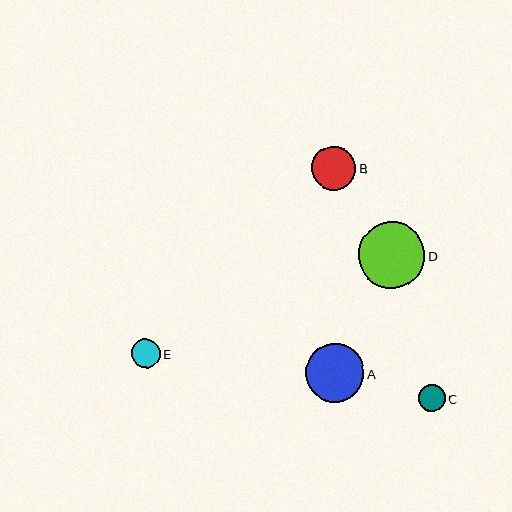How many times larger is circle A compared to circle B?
Circle A is approximately 1.3 times the size of circle B.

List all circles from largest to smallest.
From largest to smallest: D, A, B, E, C.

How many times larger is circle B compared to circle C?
Circle B is approximately 1.7 times the size of circle C.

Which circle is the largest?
Circle D is the largest with a size of approximately 66 pixels.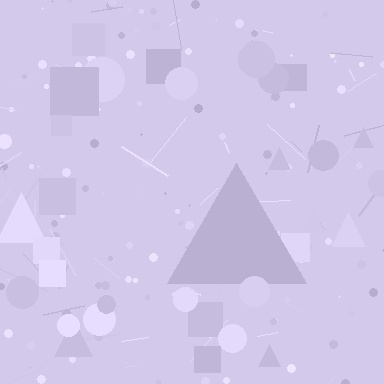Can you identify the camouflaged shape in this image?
The camouflaged shape is a triangle.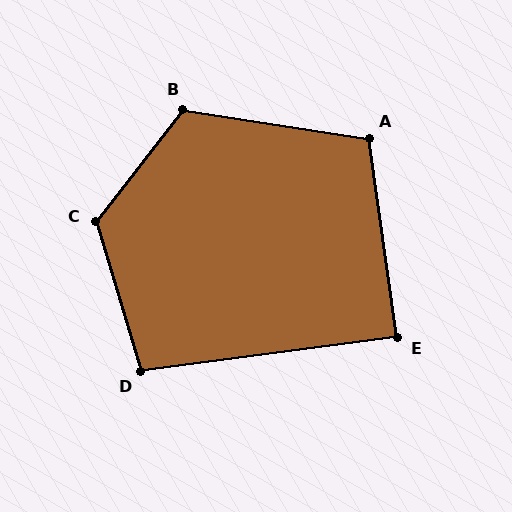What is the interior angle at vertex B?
Approximately 119 degrees (obtuse).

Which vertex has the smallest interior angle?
E, at approximately 89 degrees.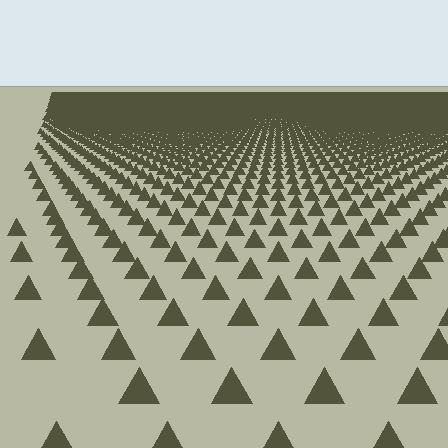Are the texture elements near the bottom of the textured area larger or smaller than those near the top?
Larger. Near the bottom, elements are closer to the viewer and appear at a bigger on-screen size.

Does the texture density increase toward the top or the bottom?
Density increases toward the top.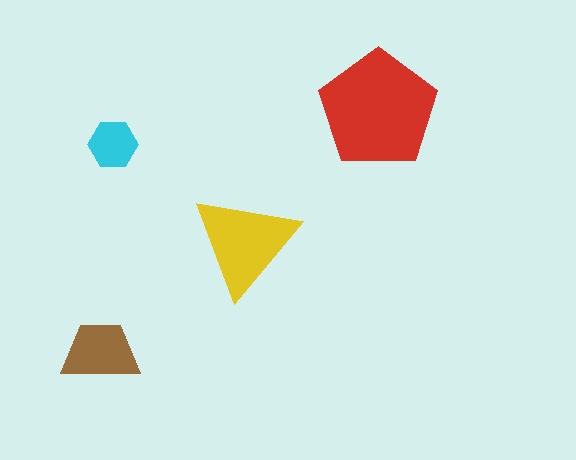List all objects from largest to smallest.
The red pentagon, the yellow triangle, the brown trapezoid, the cyan hexagon.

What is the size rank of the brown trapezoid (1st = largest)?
3rd.